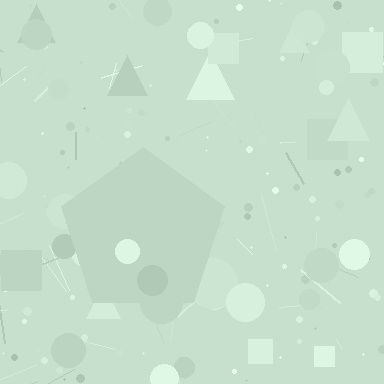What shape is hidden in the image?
A pentagon is hidden in the image.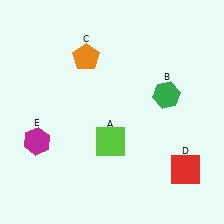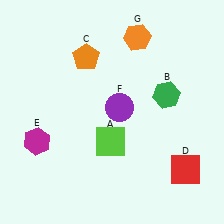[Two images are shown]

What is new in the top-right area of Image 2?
A purple circle (F) was added in the top-right area of Image 2.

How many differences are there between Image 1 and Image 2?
There are 2 differences between the two images.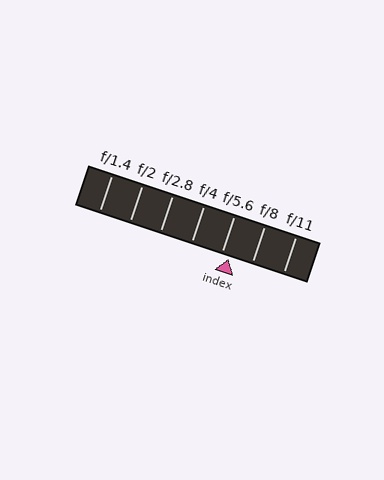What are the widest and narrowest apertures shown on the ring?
The widest aperture shown is f/1.4 and the narrowest is f/11.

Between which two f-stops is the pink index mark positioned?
The index mark is between f/5.6 and f/8.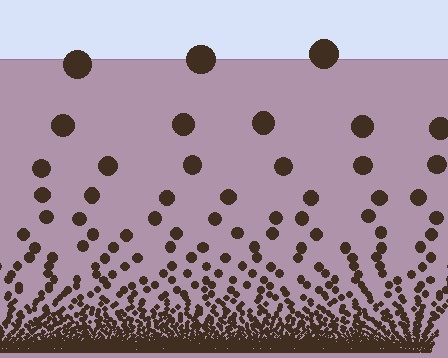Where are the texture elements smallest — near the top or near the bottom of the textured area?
Near the bottom.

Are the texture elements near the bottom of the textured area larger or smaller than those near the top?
Smaller. The gradient is inverted — elements near the bottom are smaller and denser.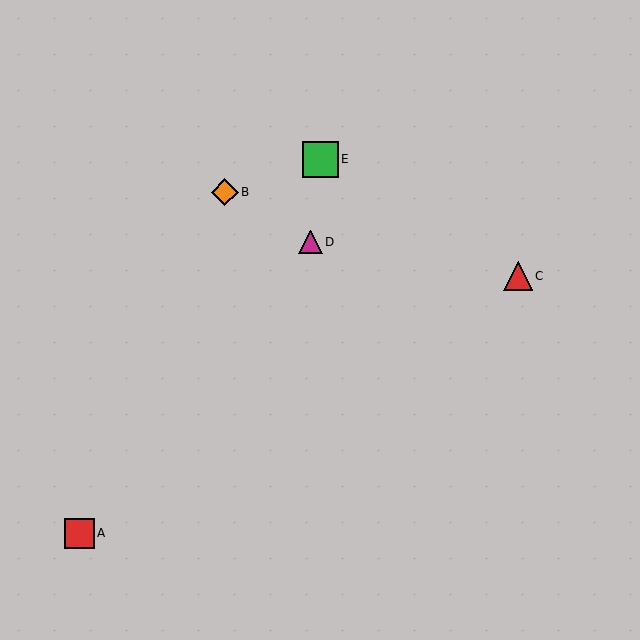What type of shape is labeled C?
Shape C is a red triangle.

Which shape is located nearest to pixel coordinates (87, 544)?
The red square (labeled A) at (79, 533) is nearest to that location.